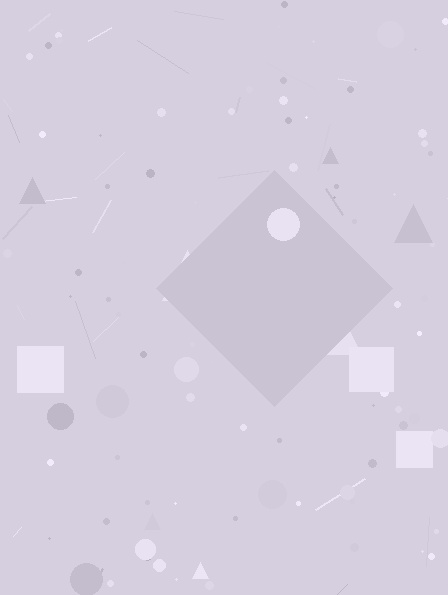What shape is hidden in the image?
A diamond is hidden in the image.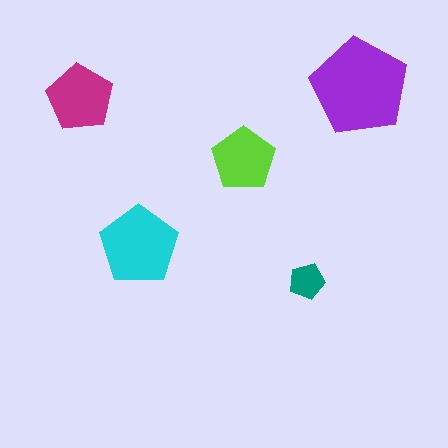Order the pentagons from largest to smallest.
the purple one, the cyan one, the magenta one, the lime one, the teal one.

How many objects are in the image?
There are 5 objects in the image.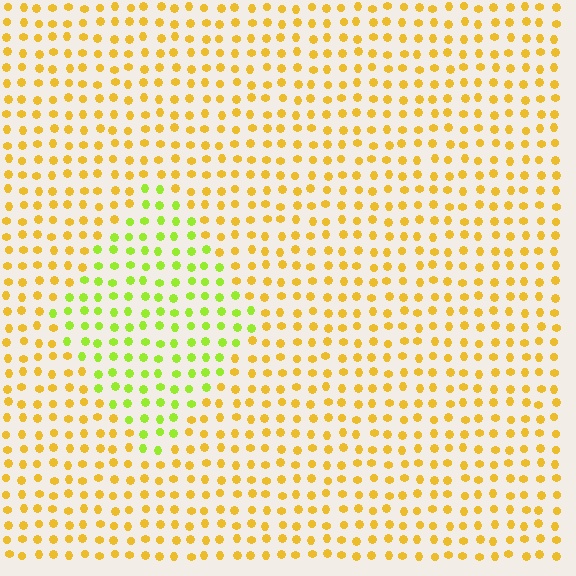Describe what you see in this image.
The image is filled with small yellow elements in a uniform arrangement. A diamond-shaped region is visible where the elements are tinted to a slightly different hue, forming a subtle color boundary.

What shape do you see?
I see a diamond.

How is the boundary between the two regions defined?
The boundary is defined purely by a slight shift in hue (about 42 degrees). Spacing, size, and orientation are identical on both sides.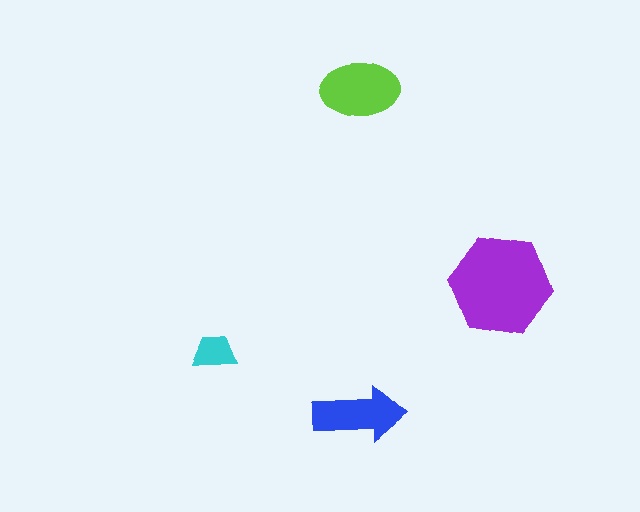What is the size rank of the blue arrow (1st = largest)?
3rd.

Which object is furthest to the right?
The purple hexagon is rightmost.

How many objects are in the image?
There are 4 objects in the image.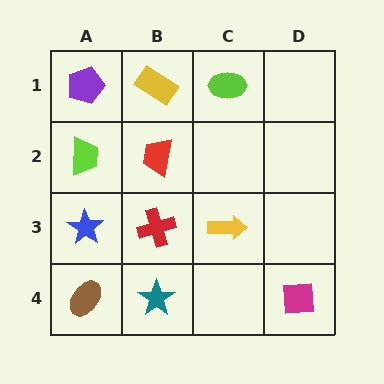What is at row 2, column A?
A lime trapezoid.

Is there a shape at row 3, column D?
No, that cell is empty.